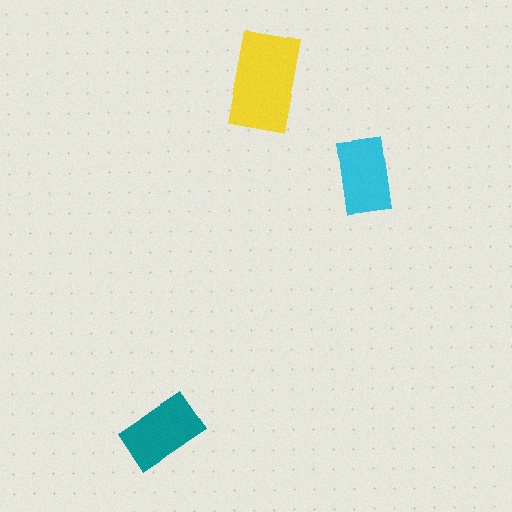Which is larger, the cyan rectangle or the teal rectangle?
The teal one.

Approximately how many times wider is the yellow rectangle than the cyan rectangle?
About 1.5 times wider.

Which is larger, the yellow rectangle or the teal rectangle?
The yellow one.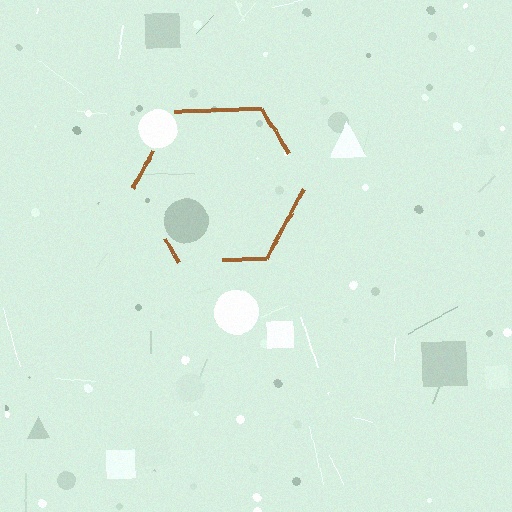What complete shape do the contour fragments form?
The contour fragments form a hexagon.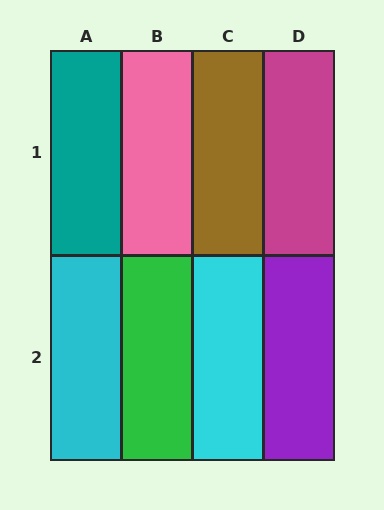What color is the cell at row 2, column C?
Cyan.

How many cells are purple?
1 cell is purple.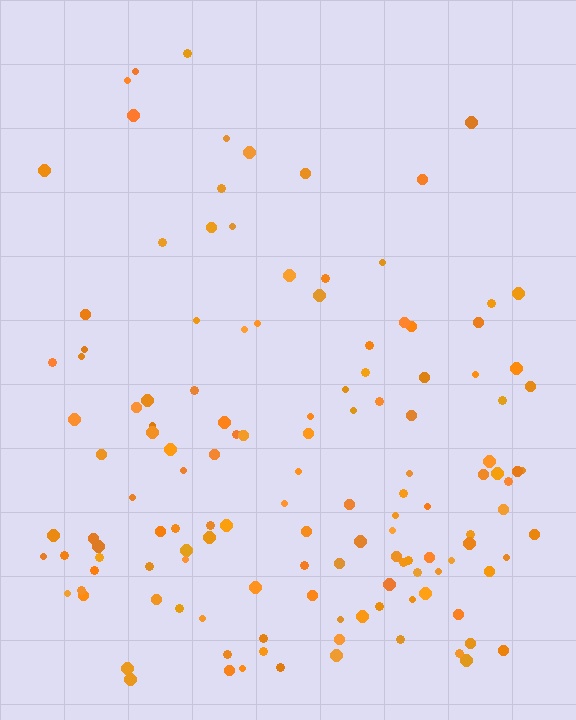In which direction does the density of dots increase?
From top to bottom, with the bottom side densest.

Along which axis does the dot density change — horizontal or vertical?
Vertical.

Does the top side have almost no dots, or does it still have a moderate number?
Still a moderate number, just noticeably fewer than the bottom.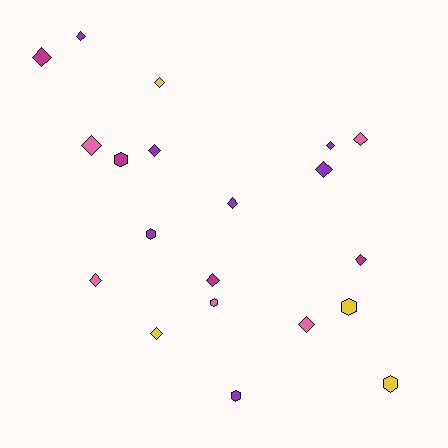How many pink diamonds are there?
There are 4 pink diamonds.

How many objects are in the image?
There are 20 objects.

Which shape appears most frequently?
Diamond, with 14 objects.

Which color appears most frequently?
Purple, with 7 objects.